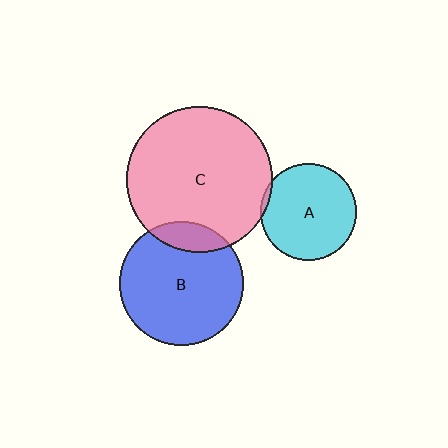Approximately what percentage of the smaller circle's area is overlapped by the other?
Approximately 15%.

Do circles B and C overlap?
Yes.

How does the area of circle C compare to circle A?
Approximately 2.3 times.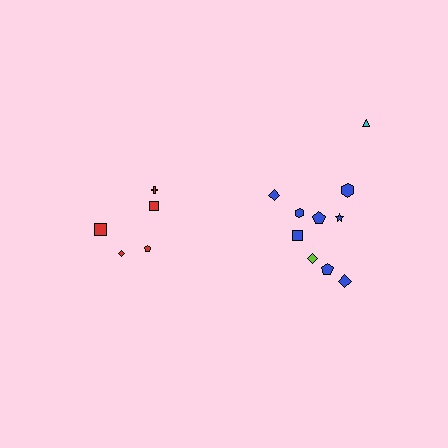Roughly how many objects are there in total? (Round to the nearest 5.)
Roughly 15 objects in total.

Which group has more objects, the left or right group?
The right group.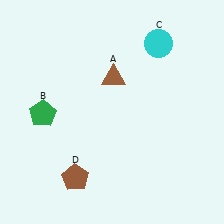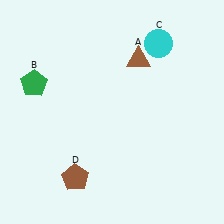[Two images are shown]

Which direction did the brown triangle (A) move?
The brown triangle (A) moved right.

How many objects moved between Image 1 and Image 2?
2 objects moved between the two images.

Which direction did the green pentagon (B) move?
The green pentagon (B) moved up.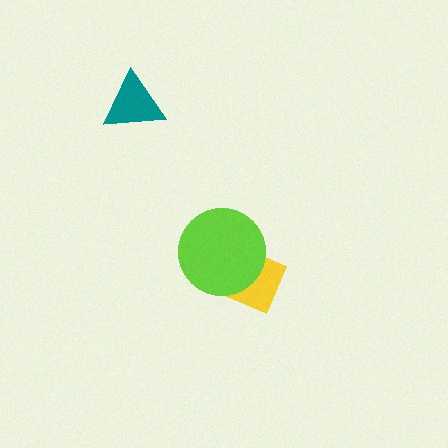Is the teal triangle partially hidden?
No, no other shape covers it.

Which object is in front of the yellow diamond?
The lime circle is in front of the yellow diamond.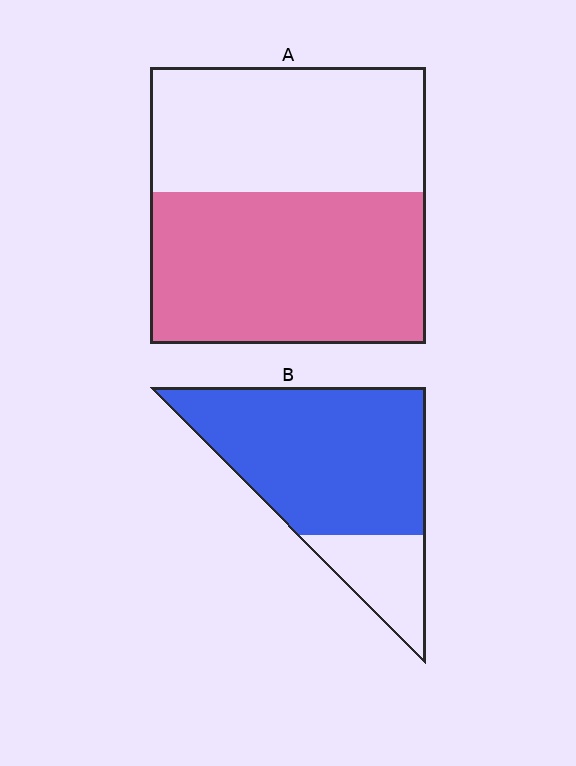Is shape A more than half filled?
Yes.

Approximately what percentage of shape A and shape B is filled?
A is approximately 55% and B is approximately 80%.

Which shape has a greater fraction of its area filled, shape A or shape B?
Shape B.